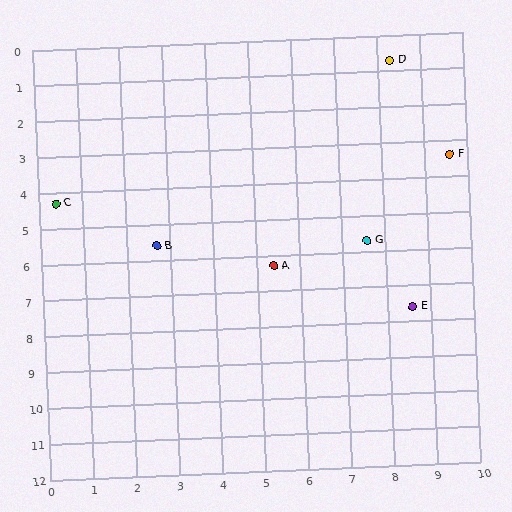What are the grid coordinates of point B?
Point B is at approximately (2.7, 5.6).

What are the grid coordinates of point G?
Point G is at approximately (7.6, 5.7).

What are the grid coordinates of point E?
Point E is at approximately (8.6, 7.6).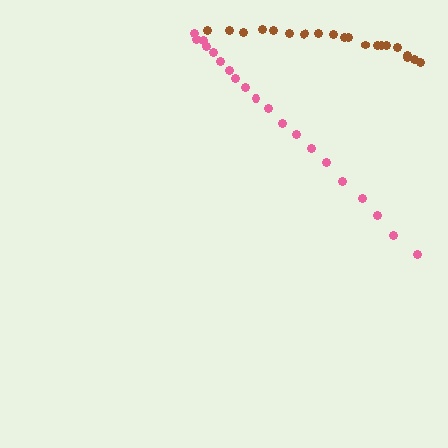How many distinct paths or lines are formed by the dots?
There are 2 distinct paths.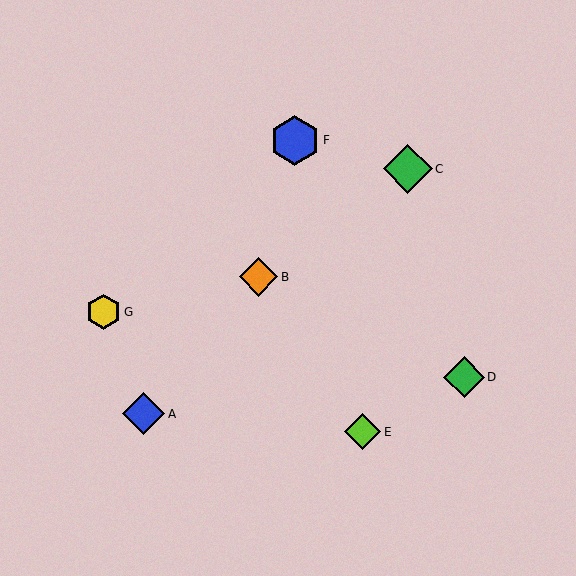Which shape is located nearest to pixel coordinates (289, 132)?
The blue hexagon (labeled F) at (295, 140) is nearest to that location.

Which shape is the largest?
The blue hexagon (labeled F) is the largest.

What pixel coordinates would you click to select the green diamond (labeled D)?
Click at (464, 377) to select the green diamond D.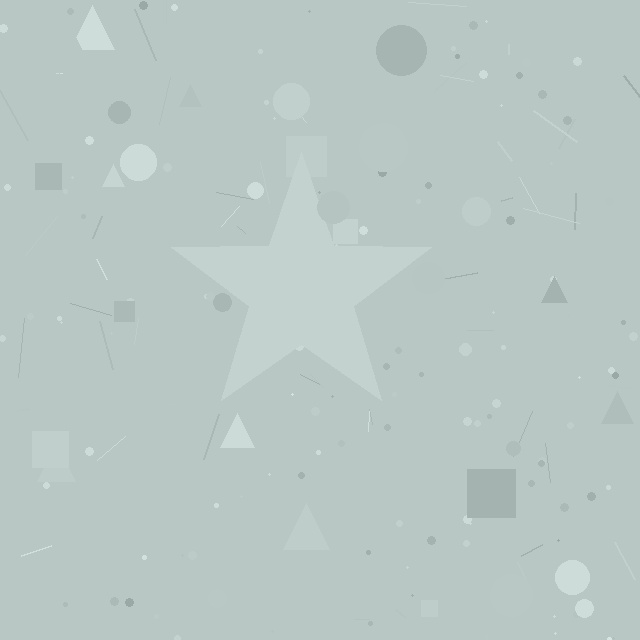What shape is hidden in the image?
A star is hidden in the image.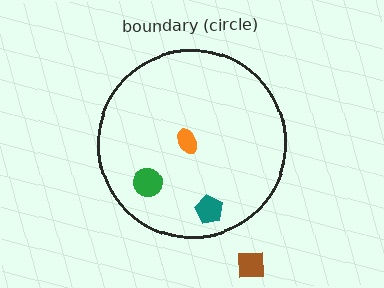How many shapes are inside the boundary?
3 inside, 1 outside.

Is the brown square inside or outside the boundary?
Outside.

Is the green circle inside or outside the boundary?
Inside.